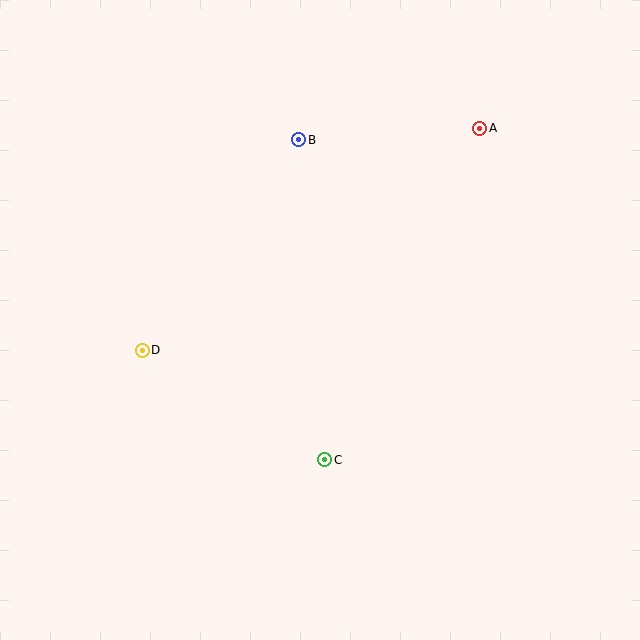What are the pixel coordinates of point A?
Point A is at (480, 128).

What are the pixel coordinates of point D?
Point D is at (142, 350).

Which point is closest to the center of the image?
Point C at (325, 460) is closest to the center.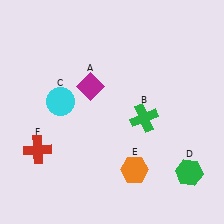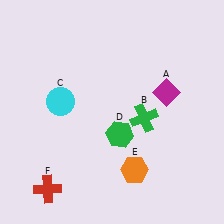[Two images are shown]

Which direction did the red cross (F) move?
The red cross (F) moved down.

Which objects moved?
The objects that moved are: the magenta diamond (A), the green hexagon (D), the red cross (F).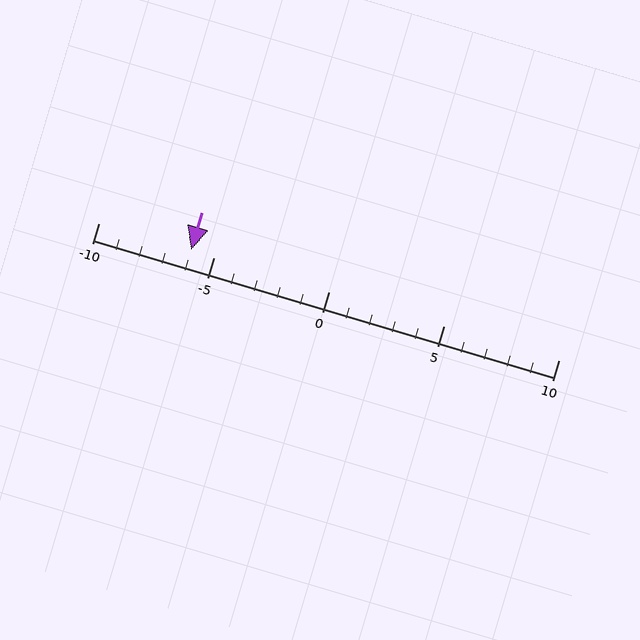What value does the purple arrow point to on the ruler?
The purple arrow points to approximately -6.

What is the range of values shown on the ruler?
The ruler shows values from -10 to 10.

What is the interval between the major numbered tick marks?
The major tick marks are spaced 5 units apart.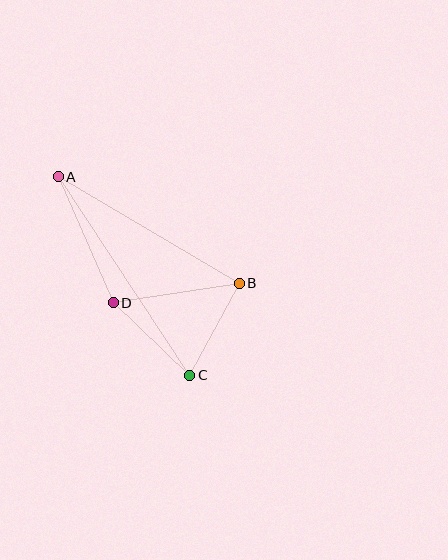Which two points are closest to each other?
Points B and C are closest to each other.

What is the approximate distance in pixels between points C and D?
The distance between C and D is approximately 105 pixels.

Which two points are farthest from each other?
Points A and C are farthest from each other.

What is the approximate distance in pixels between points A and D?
The distance between A and D is approximately 137 pixels.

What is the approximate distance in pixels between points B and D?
The distance between B and D is approximately 128 pixels.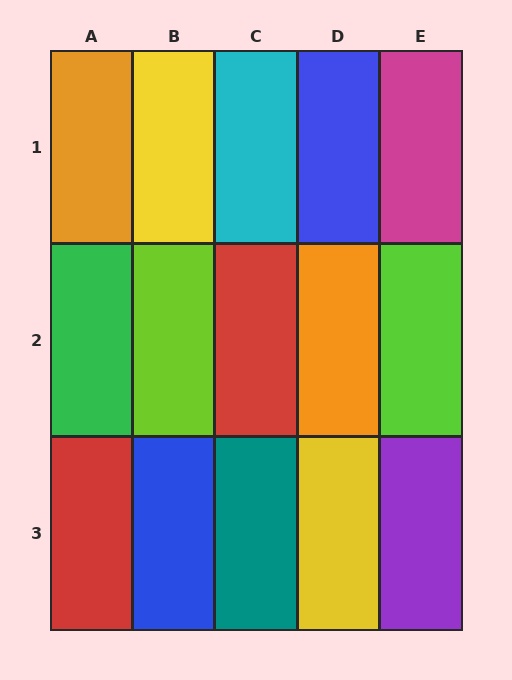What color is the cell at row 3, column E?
Purple.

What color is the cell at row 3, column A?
Red.